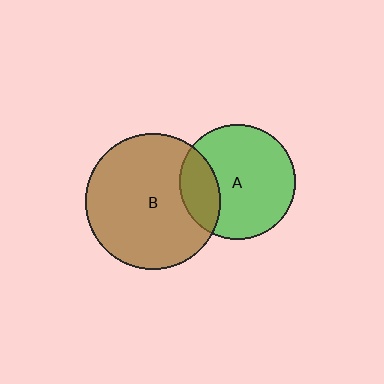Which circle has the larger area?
Circle B (brown).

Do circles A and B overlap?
Yes.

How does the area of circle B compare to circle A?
Approximately 1.4 times.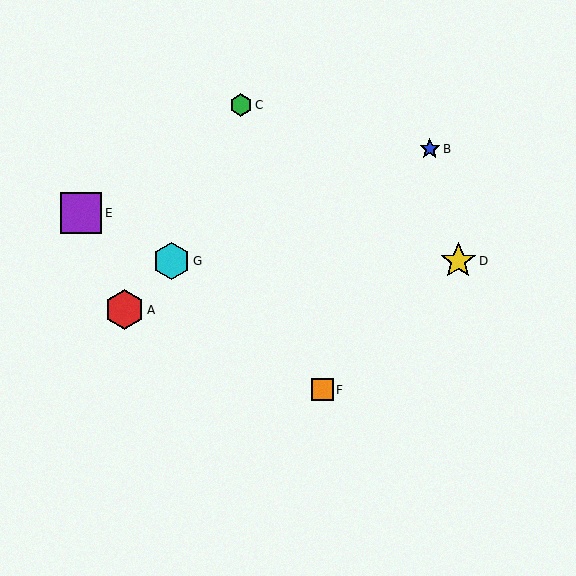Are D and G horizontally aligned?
Yes, both are at y≈261.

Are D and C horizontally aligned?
No, D is at y≈261 and C is at y≈105.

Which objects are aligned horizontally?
Objects D, G are aligned horizontally.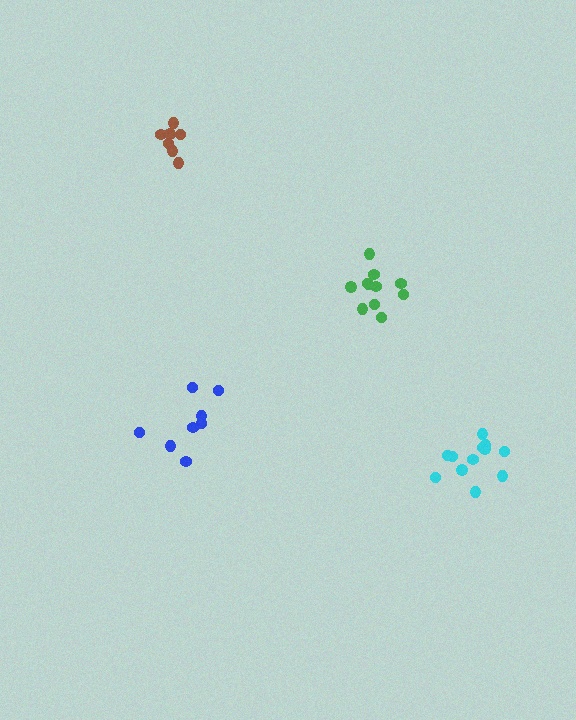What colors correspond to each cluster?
The clusters are colored: green, cyan, blue, brown.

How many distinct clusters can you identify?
There are 4 distinct clusters.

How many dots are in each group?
Group 1: 11 dots, Group 2: 12 dots, Group 3: 8 dots, Group 4: 7 dots (38 total).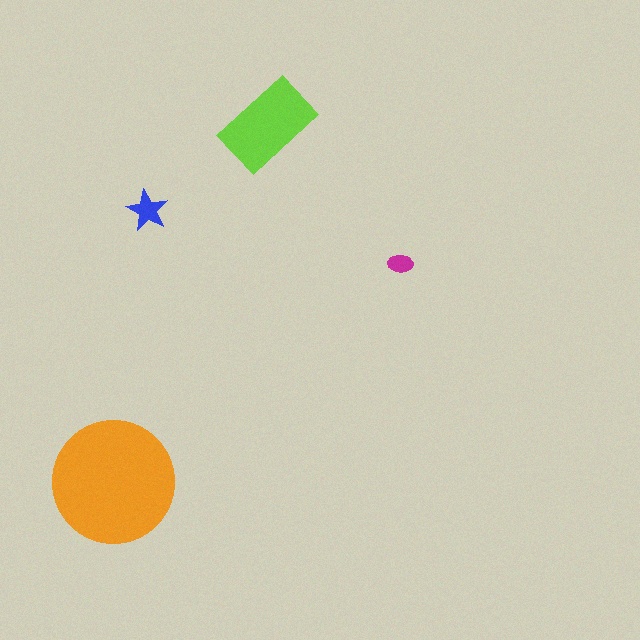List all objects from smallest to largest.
The magenta ellipse, the blue star, the lime rectangle, the orange circle.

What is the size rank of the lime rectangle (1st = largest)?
2nd.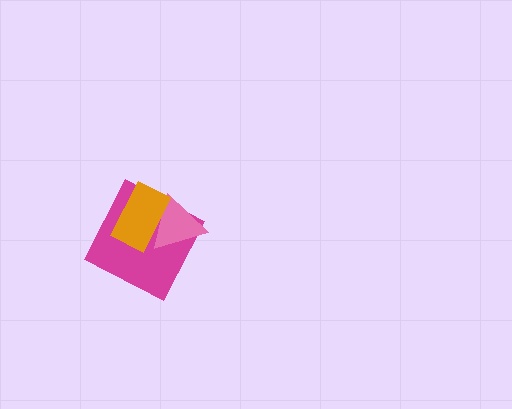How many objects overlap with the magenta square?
2 objects overlap with the magenta square.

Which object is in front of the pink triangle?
The orange rectangle is in front of the pink triangle.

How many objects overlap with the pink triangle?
2 objects overlap with the pink triangle.